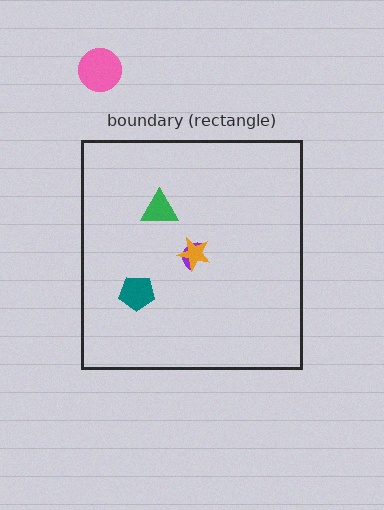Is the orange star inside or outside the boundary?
Inside.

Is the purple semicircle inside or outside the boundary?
Inside.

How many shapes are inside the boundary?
4 inside, 1 outside.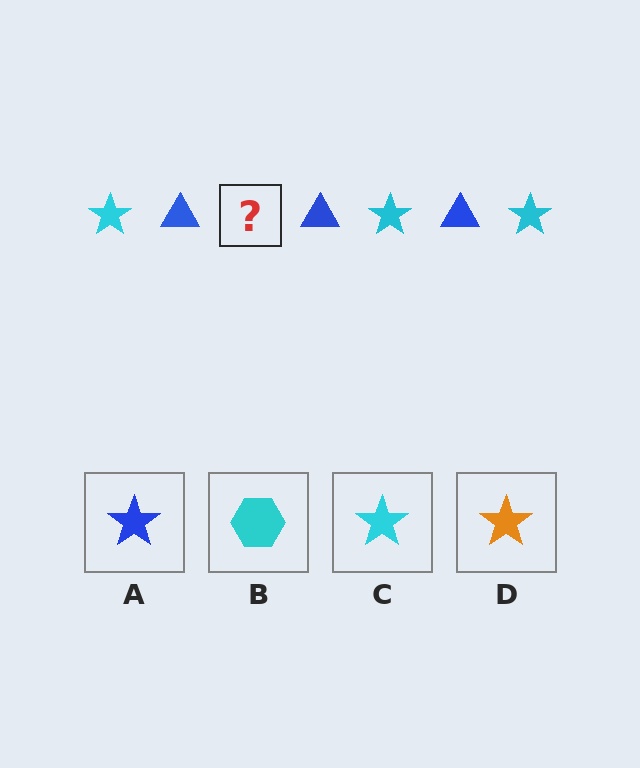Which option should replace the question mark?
Option C.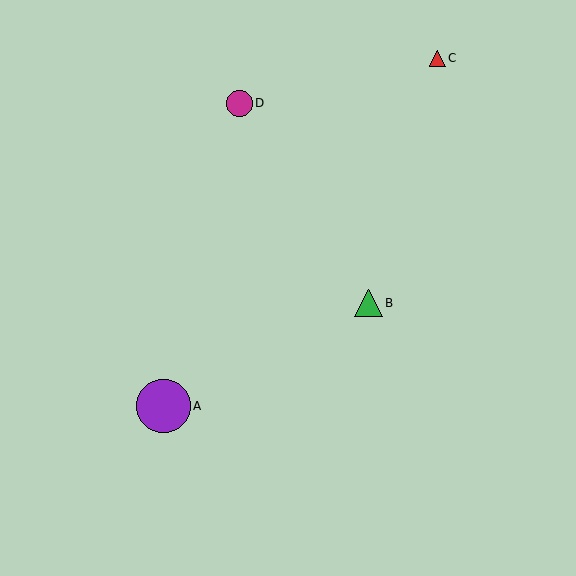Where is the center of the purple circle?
The center of the purple circle is at (164, 406).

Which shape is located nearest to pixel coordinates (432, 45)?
The red triangle (labeled C) at (437, 58) is nearest to that location.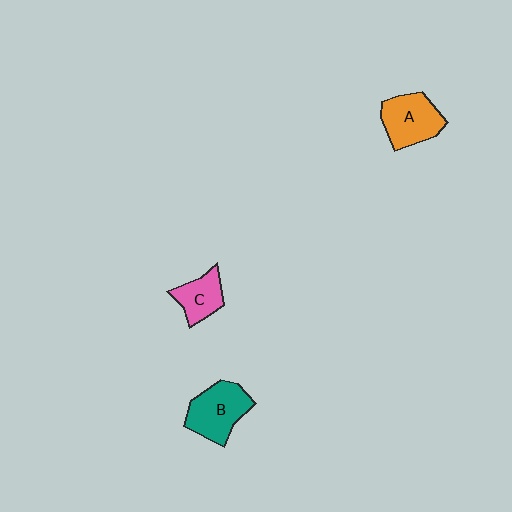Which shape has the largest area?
Shape B (teal).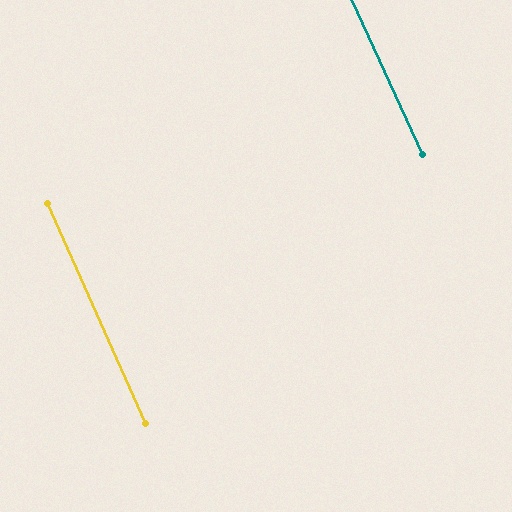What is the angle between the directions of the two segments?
Approximately 0 degrees.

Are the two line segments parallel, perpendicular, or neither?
Parallel — their directions differ by only 0.4°.